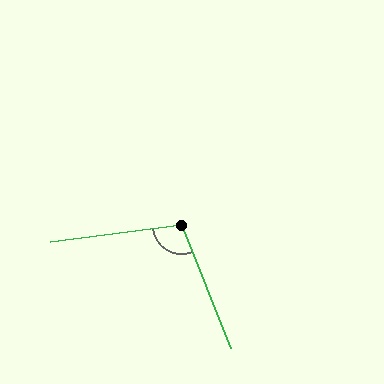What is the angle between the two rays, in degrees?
Approximately 104 degrees.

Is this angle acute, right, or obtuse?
It is obtuse.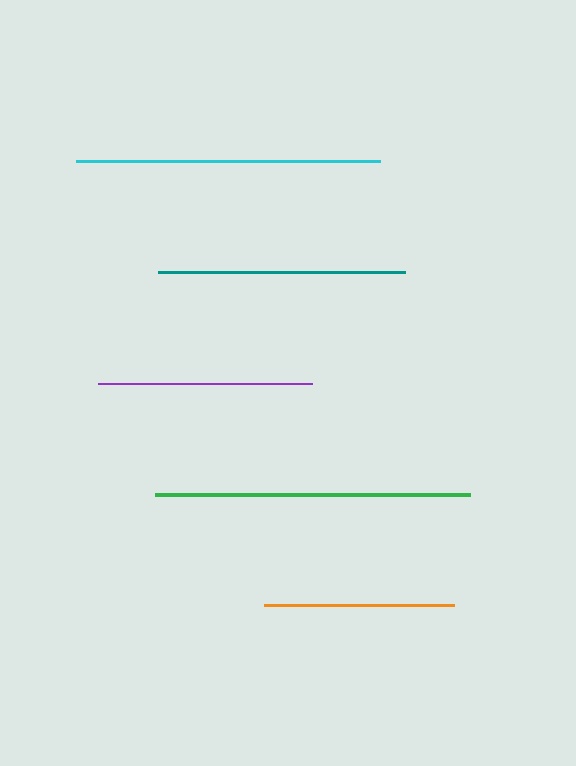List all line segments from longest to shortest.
From longest to shortest: green, cyan, teal, purple, orange.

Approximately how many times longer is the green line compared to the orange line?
The green line is approximately 1.7 times the length of the orange line.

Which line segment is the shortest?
The orange line is the shortest at approximately 190 pixels.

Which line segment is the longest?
The green line is the longest at approximately 315 pixels.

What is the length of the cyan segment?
The cyan segment is approximately 304 pixels long.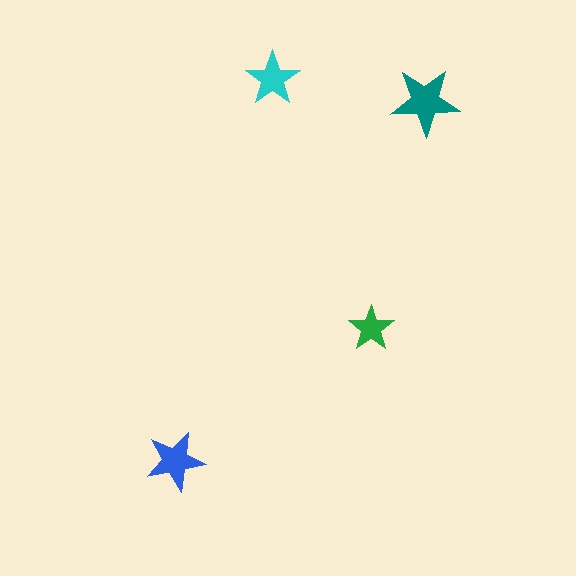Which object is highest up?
The cyan star is topmost.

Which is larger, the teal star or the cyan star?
The teal one.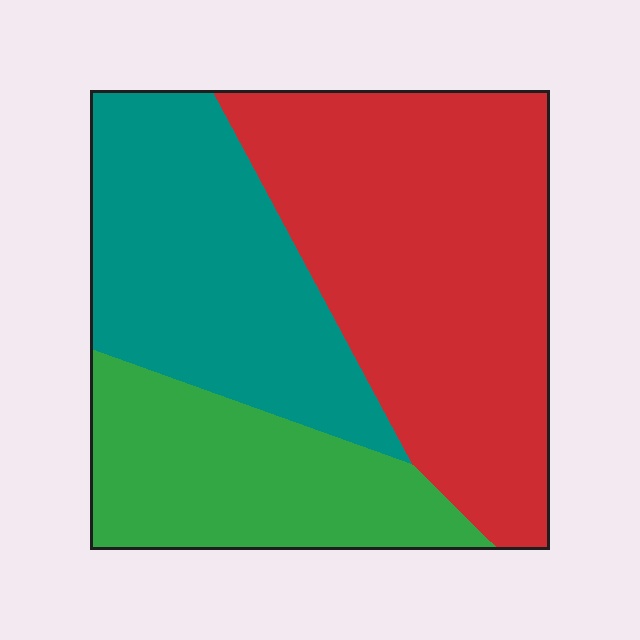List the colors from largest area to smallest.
From largest to smallest: red, teal, green.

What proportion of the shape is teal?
Teal takes up between a sixth and a third of the shape.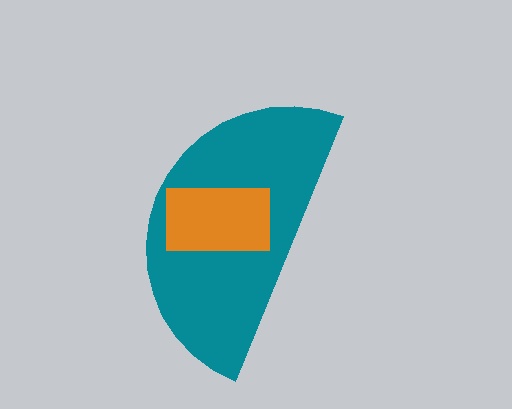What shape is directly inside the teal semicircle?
The orange rectangle.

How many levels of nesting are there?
2.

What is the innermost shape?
The orange rectangle.